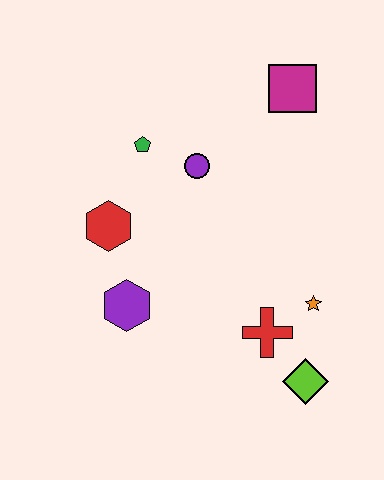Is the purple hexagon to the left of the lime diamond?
Yes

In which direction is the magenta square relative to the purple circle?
The magenta square is to the right of the purple circle.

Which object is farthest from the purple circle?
The lime diamond is farthest from the purple circle.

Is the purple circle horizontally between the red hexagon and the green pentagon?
No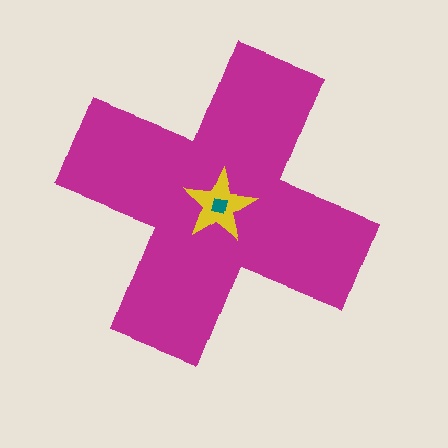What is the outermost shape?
The magenta cross.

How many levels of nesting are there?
3.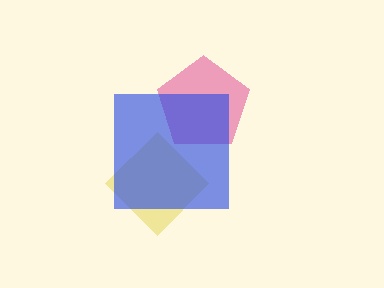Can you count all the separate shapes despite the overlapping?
Yes, there are 3 separate shapes.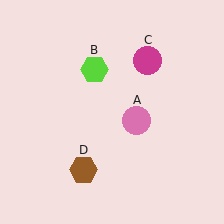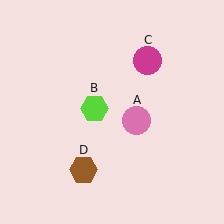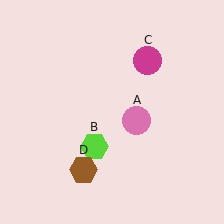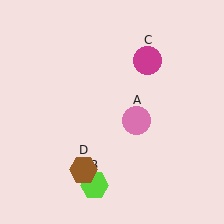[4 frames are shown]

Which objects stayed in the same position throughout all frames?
Pink circle (object A) and magenta circle (object C) and brown hexagon (object D) remained stationary.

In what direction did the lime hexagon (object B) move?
The lime hexagon (object B) moved down.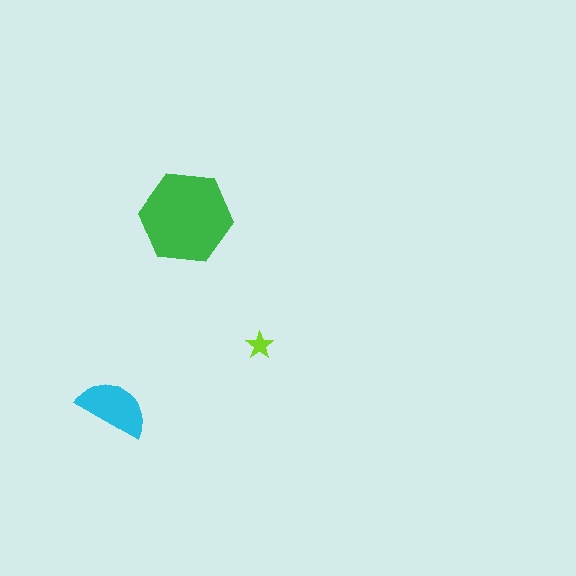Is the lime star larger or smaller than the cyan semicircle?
Smaller.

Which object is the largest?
The green hexagon.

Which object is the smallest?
The lime star.